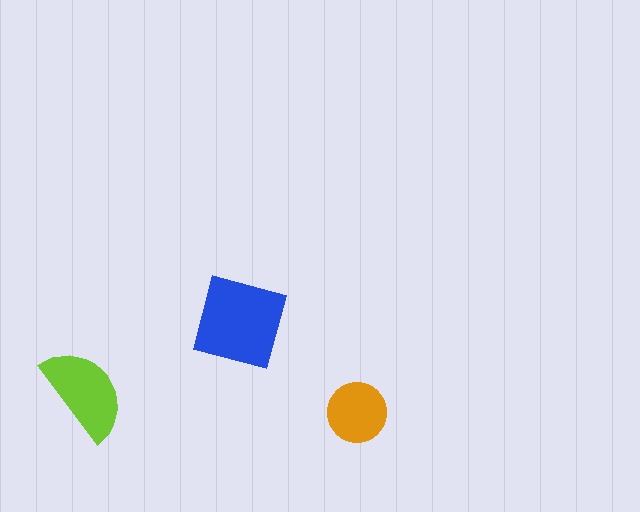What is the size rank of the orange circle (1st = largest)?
3rd.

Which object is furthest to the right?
The orange circle is rightmost.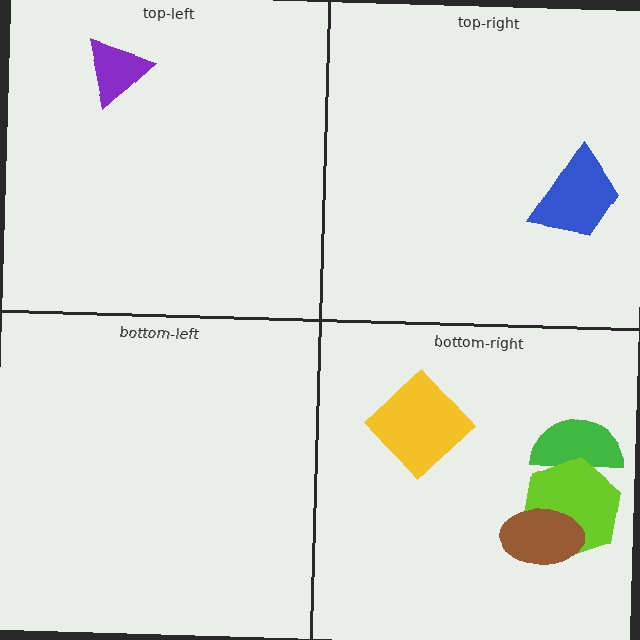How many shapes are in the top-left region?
1.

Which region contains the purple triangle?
The top-left region.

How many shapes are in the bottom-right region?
4.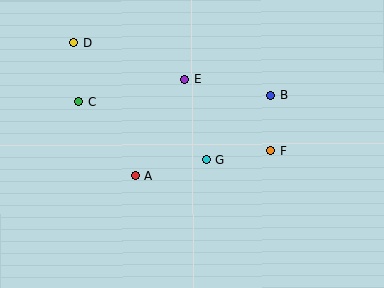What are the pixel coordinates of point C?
Point C is at (78, 102).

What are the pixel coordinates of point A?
Point A is at (135, 176).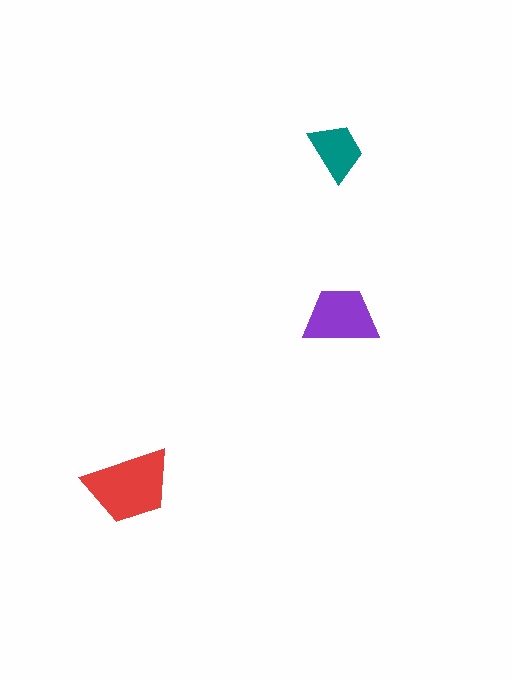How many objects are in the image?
There are 3 objects in the image.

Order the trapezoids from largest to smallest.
the red one, the purple one, the teal one.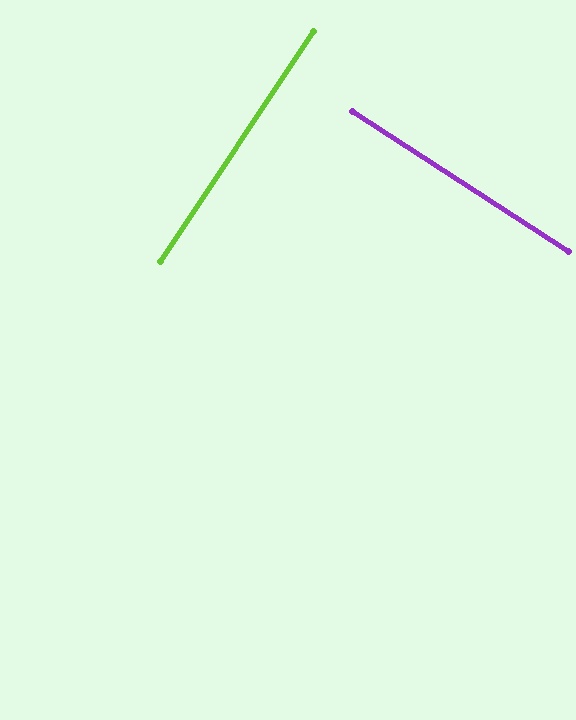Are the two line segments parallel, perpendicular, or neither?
Perpendicular — they meet at approximately 89°.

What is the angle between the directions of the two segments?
Approximately 89 degrees.